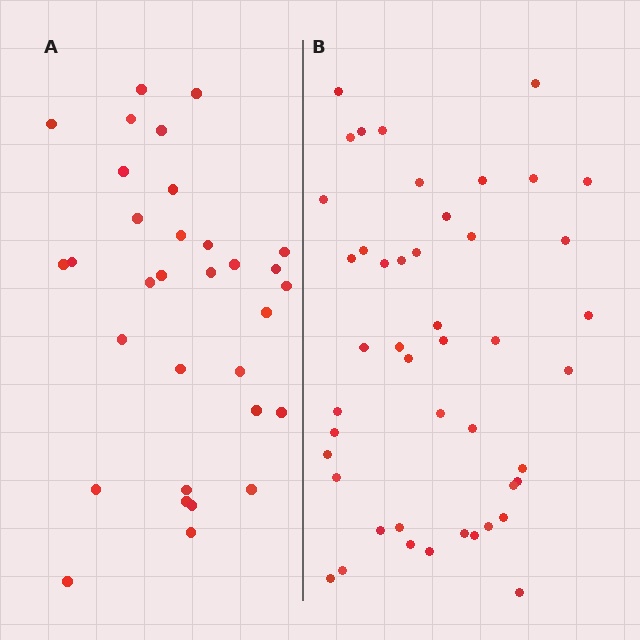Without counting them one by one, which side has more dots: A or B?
Region B (the right region) has more dots.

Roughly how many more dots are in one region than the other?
Region B has approximately 15 more dots than region A.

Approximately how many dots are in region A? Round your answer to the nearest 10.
About 30 dots. (The exact count is 32, which rounds to 30.)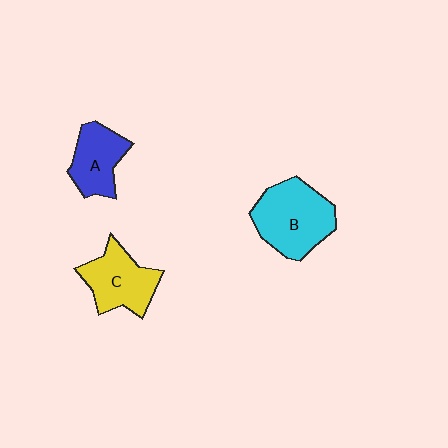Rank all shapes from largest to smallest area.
From largest to smallest: B (cyan), C (yellow), A (blue).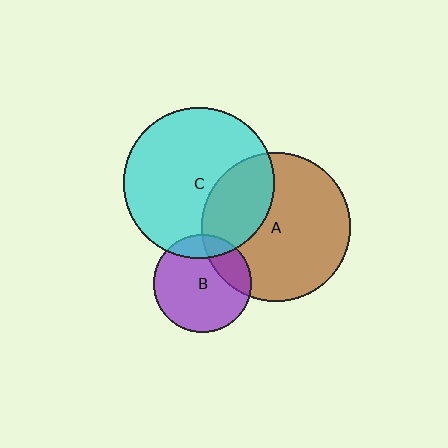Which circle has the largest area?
Circle C (cyan).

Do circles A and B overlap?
Yes.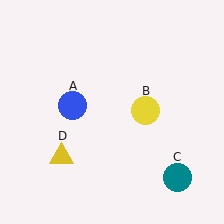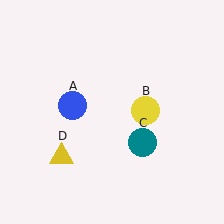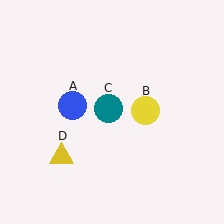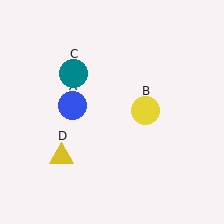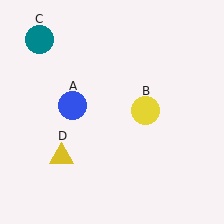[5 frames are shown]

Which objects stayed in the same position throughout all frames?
Blue circle (object A) and yellow circle (object B) and yellow triangle (object D) remained stationary.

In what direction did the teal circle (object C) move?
The teal circle (object C) moved up and to the left.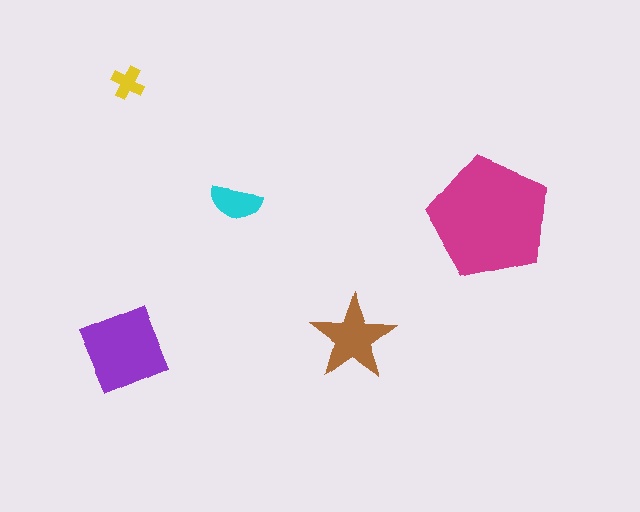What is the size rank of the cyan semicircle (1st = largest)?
4th.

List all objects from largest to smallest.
The magenta pentagon, the purple diamond, the brown star, the cyan semicircle, the yellow cross.